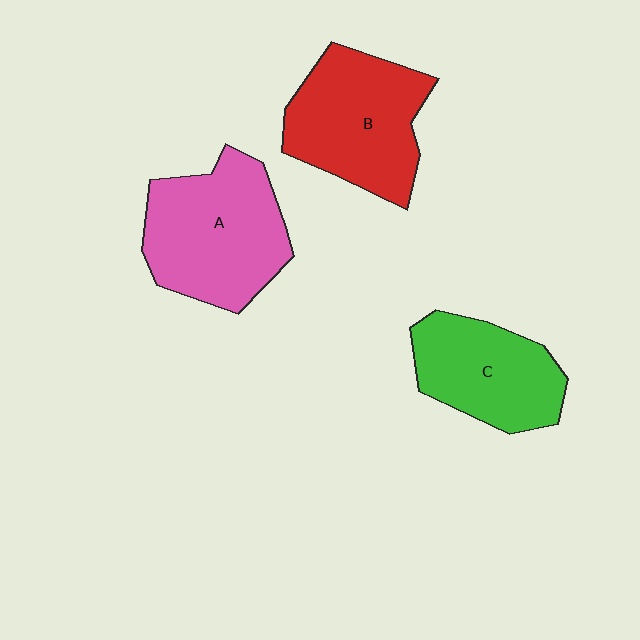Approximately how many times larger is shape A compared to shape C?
Approximately 1.3 times.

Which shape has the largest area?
Shape A (pink).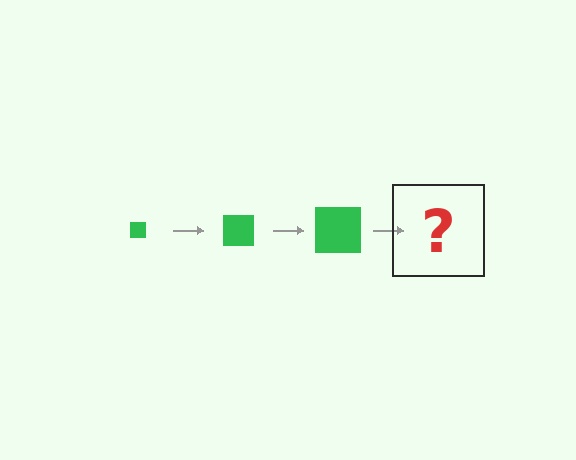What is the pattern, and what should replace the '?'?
The pattern is that the square gets progressively larger each step. The '?' should be a green square, larger than the previous one.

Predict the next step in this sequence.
The next step is a green square, larger than the previous one.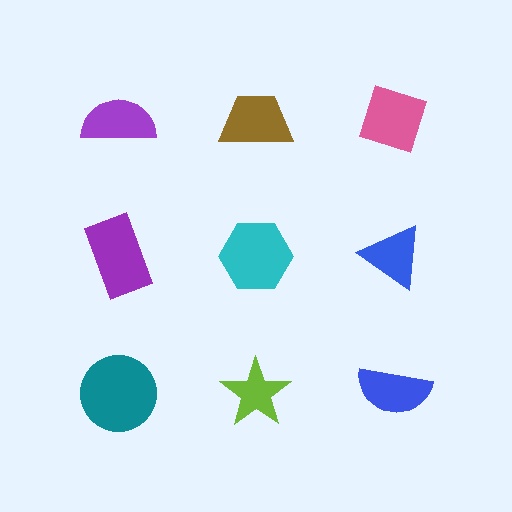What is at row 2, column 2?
A cyan hexagon.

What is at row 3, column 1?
A teal circle.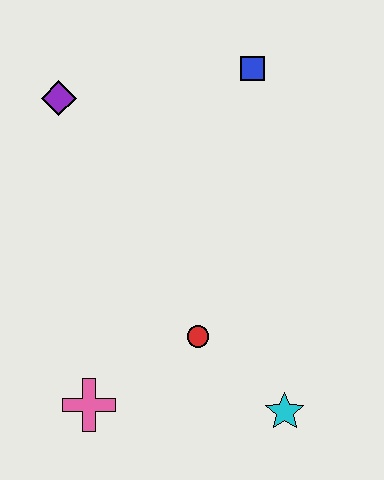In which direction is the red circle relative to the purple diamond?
The red circle is below the purple diamond.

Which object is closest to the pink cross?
The red circle is closest to the pink cross.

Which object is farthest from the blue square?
The pink cross is farthest from the blue square.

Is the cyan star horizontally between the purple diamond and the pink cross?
No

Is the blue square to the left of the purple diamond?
No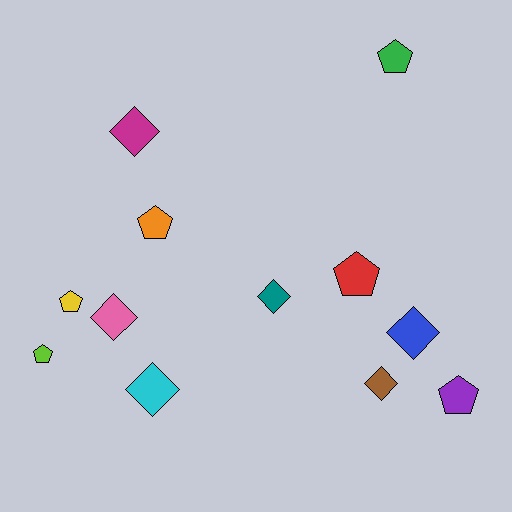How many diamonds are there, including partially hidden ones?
There are 6 diamonds.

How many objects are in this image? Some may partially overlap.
There are 12 objects.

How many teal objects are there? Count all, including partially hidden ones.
There is 1 teal object.